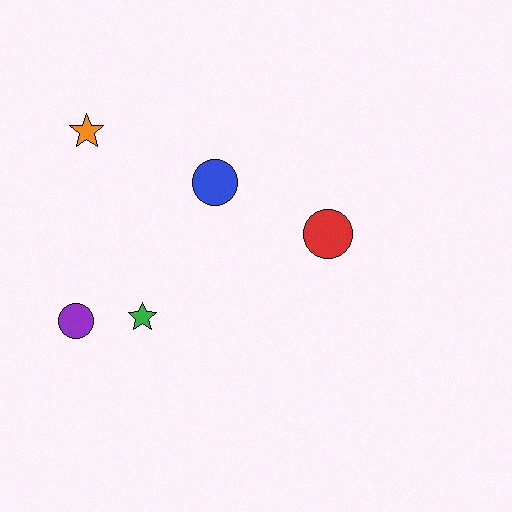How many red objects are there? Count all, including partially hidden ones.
There is 1 red object.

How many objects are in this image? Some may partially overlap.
There are 5 objects.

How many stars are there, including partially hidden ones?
There are 2 stars.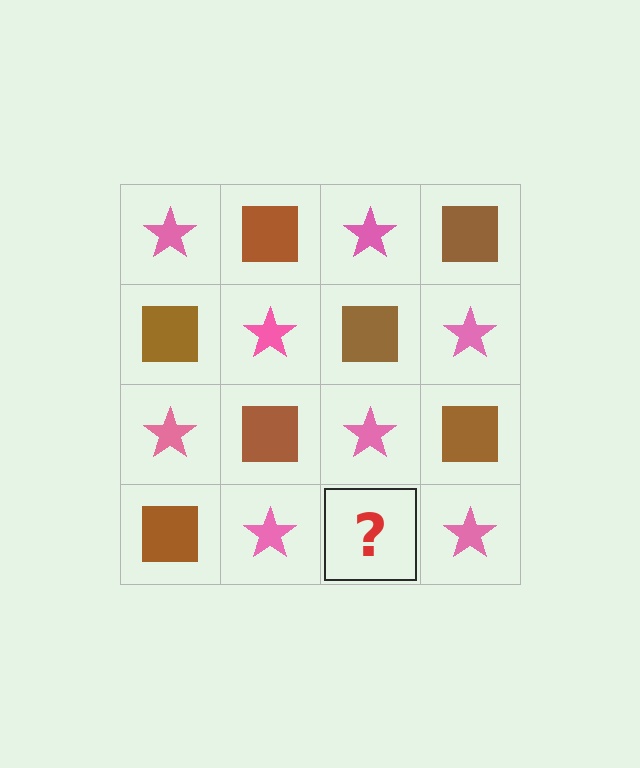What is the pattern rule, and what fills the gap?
The rule is that it alternates pink star and brown square in a checkerboard pattern. The gap should be filled with a brown square.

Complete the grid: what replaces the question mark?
The question mark should be replaced with a brown square.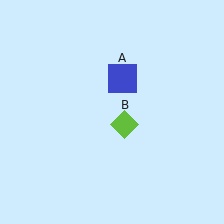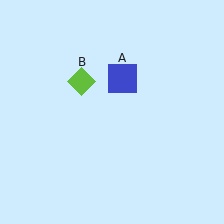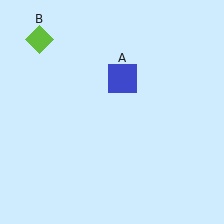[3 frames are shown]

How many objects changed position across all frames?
1 object changed position: lime diamond (object B).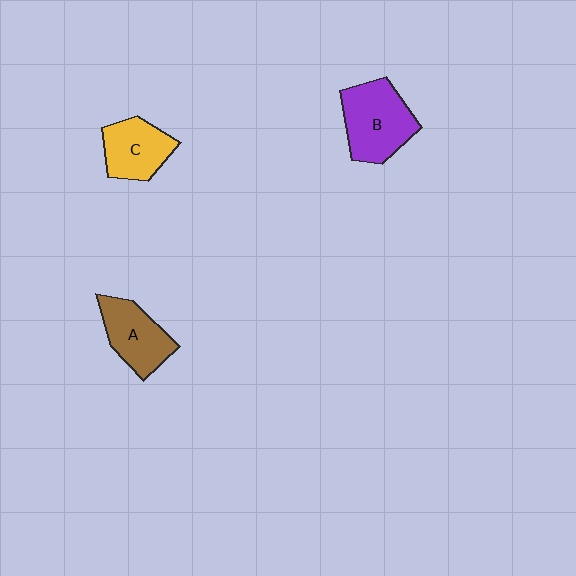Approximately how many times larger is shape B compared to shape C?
Approximately 1.3 times.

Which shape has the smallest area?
Shape C (yellow).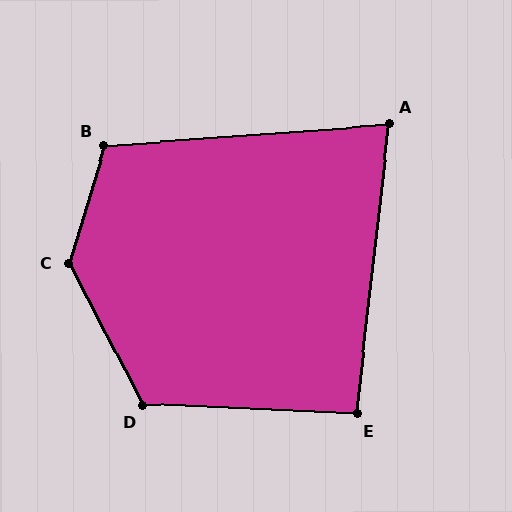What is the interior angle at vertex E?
Approximately 94 degrees (approximately right).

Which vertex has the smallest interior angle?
A, at approximately 79 degrees.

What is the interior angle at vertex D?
Approximately 120 degrees (obtuse).